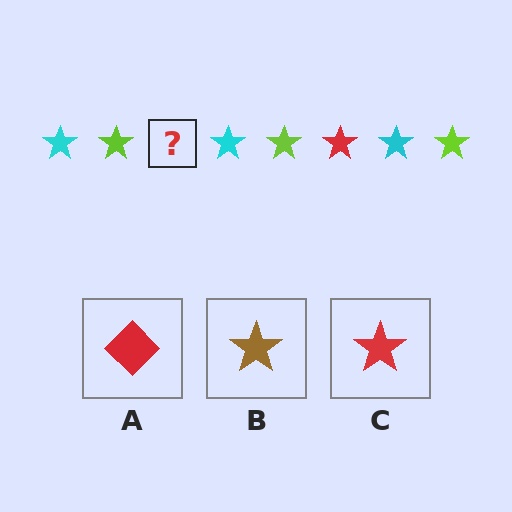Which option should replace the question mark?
Option C.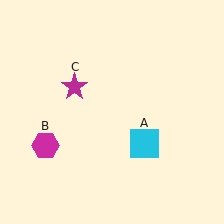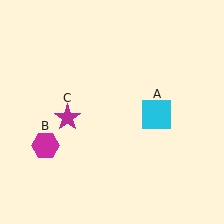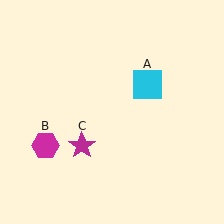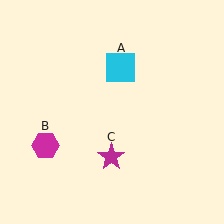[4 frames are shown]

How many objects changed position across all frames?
2 objects changed position: cyan square (object A), magenta star (object C).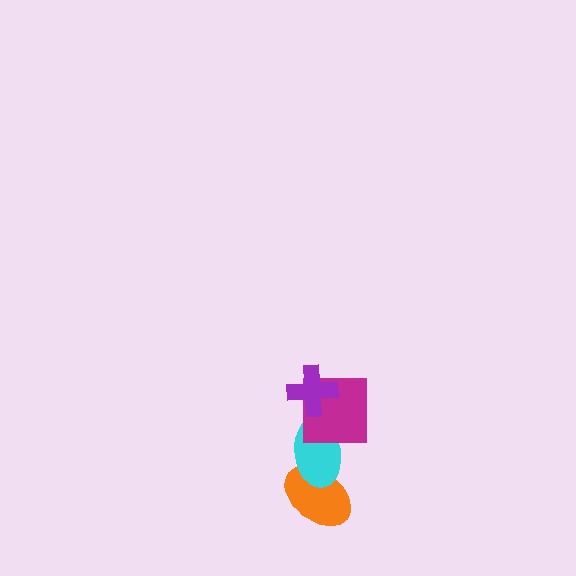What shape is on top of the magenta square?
The purple cross is on top of the magenta square.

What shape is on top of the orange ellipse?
The cyan ellipse is on top of the orange ellipse.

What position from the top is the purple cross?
The purple cross is 1st from the top.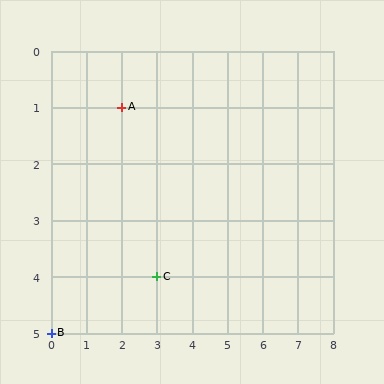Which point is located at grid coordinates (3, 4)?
Point C is at (3, 4).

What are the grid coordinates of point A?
Point A is at grid coordinates (2, 1).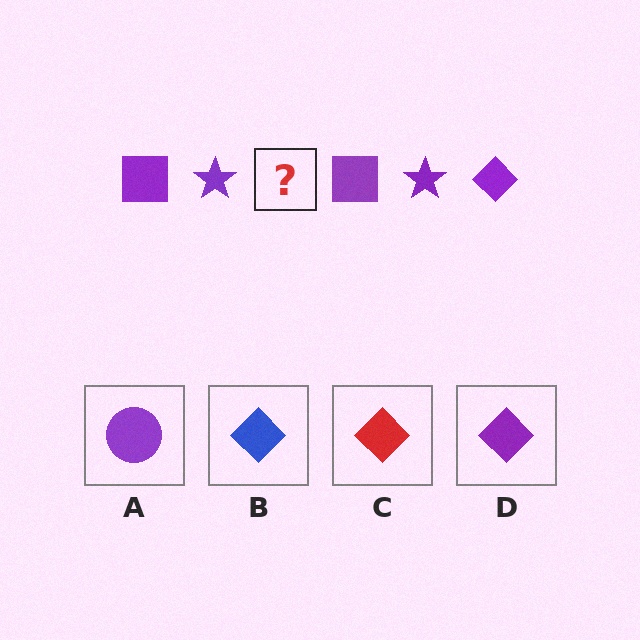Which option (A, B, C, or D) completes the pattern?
D.